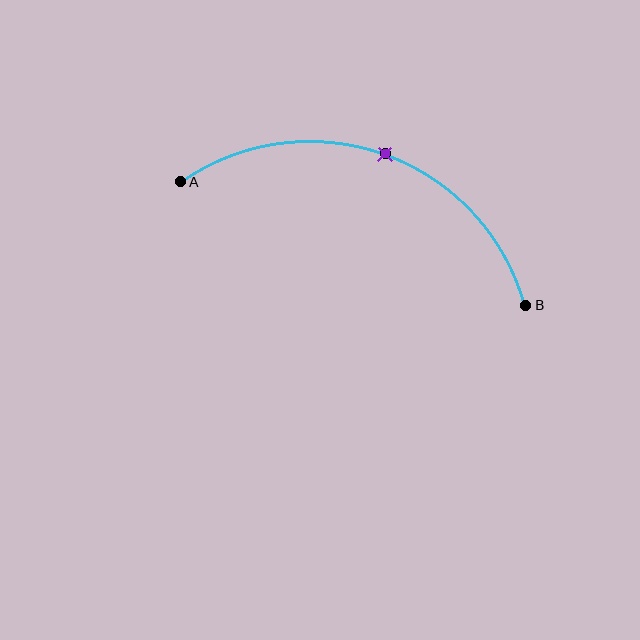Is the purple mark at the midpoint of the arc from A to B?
Yes. The purple mark lies on the arc at equal arc-length from both A and B — it is the arc midpoint.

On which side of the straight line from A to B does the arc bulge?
The arc bulges above the straight line connecting A and B.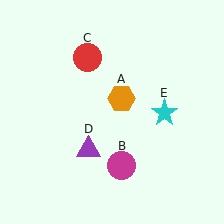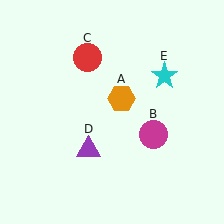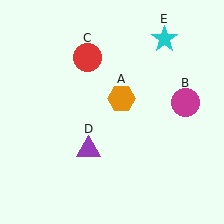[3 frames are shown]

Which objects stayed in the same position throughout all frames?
Orange hexagon (object A) and red circle (object C) and purple triangle (object D) remained stationary.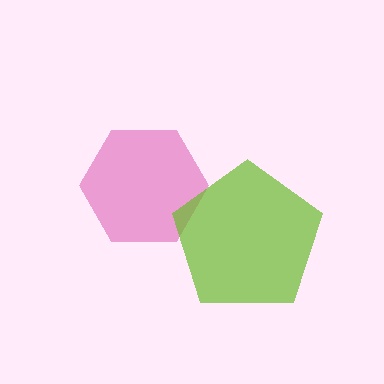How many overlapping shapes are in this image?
There are 2 overlapping shapes in the image.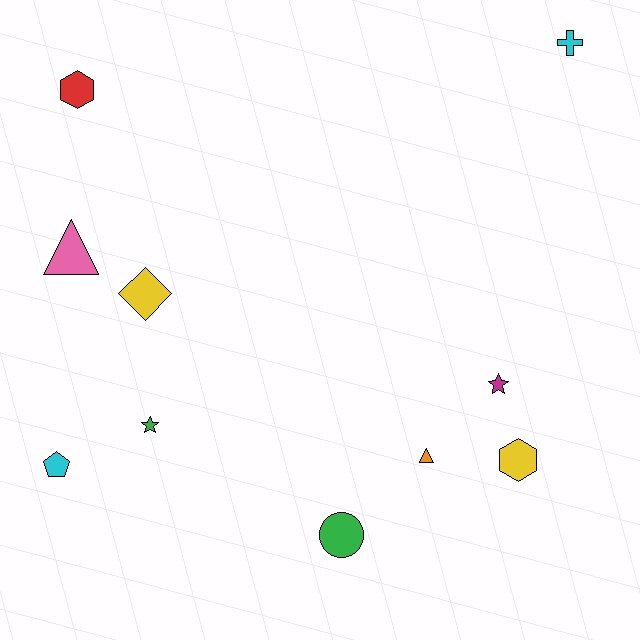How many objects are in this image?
There are 10 objects.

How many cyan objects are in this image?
There are 2 cyan objects.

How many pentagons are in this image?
There is 1 pentagon.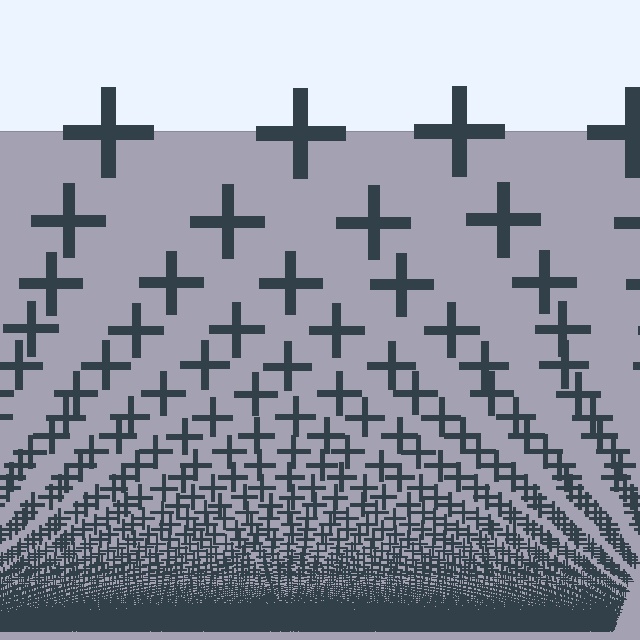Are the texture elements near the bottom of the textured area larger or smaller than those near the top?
Smaller. The gradient is inverted — elements near the bottom are smaller and denser.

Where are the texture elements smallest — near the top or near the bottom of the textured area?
Near the bottom.